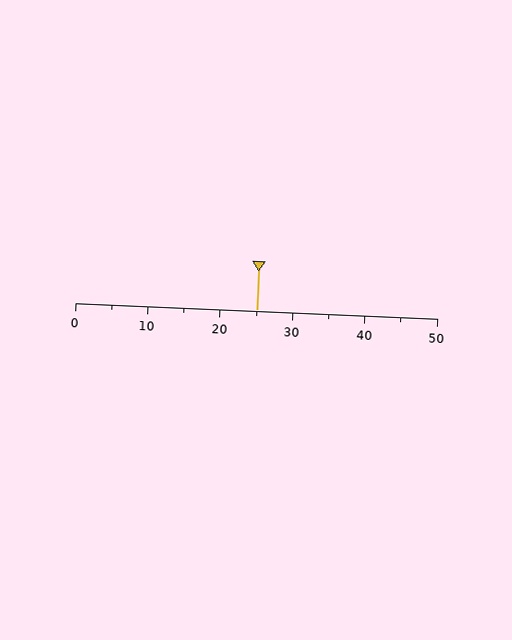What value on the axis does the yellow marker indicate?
The marker indicates approximately 25.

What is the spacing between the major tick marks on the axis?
The major ticks are spaced 10 apart.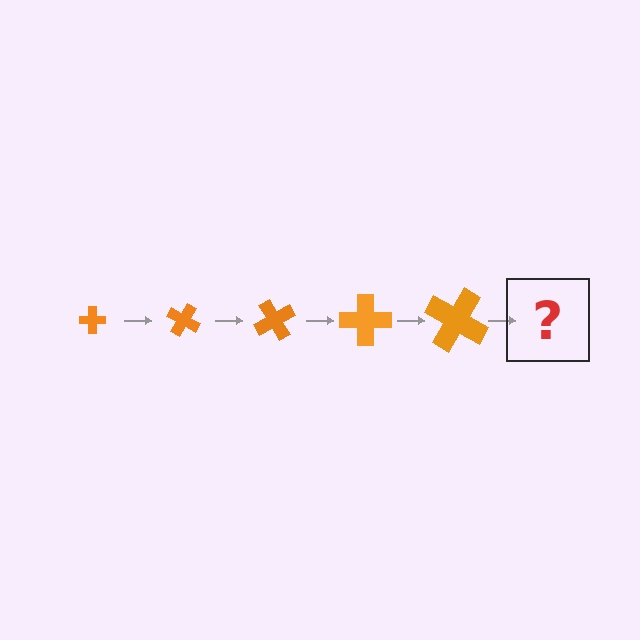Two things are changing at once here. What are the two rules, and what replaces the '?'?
The two rules are that the cross grows larger each step and it rotates 30 degrees each step. The '?' should be a cross, larger than the previous one and rotated 150 degrees from the start.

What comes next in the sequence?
The next element should be a cross, larger than the previous one and rotated 150 degrees from the start.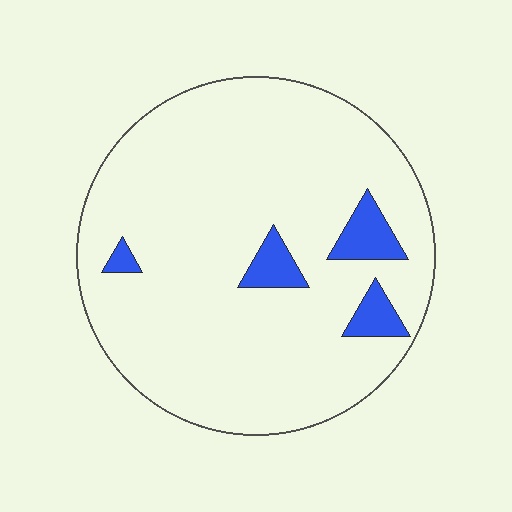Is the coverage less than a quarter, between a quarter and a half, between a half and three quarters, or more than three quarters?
Less than a quarter.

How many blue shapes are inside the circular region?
4.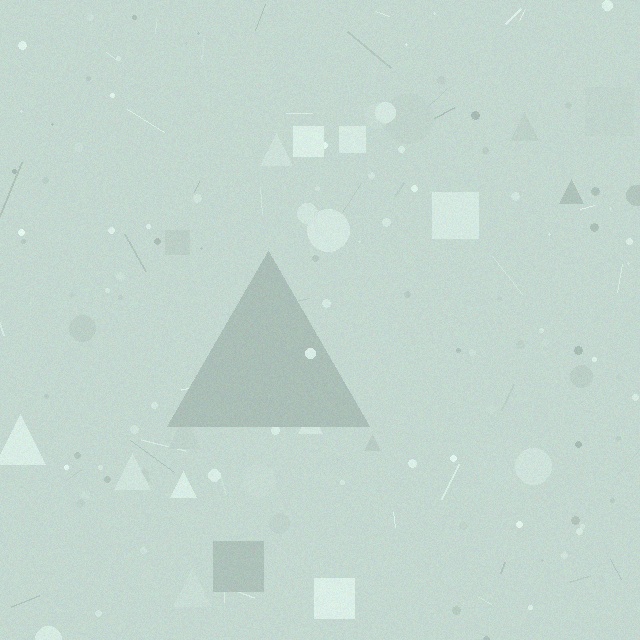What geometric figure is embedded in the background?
A triangle is embedded in the background.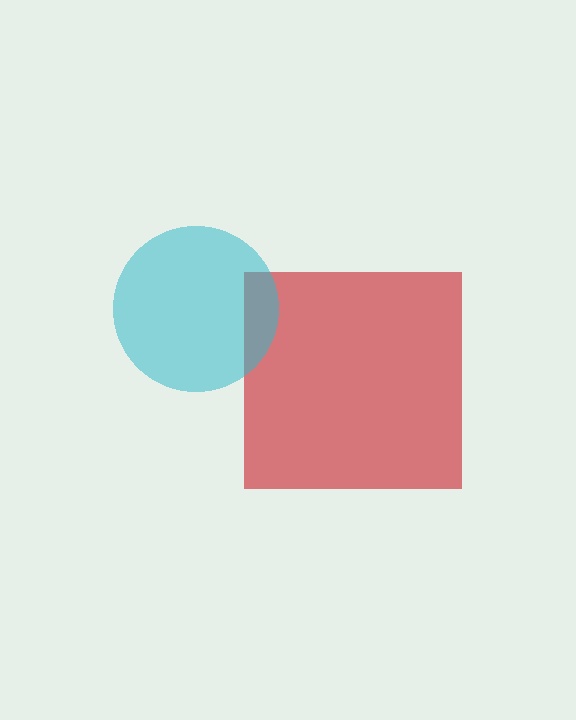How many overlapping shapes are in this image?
There are 2 overlapping shapes in the image.